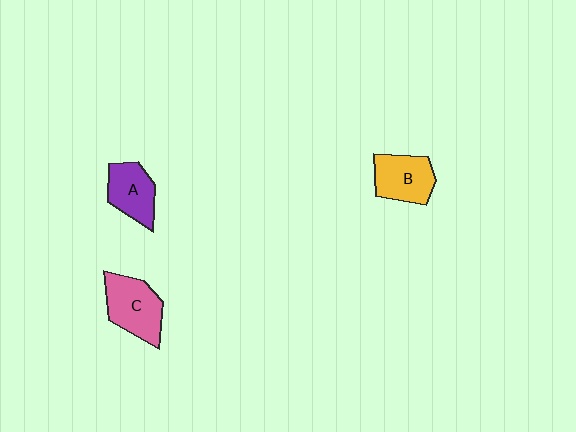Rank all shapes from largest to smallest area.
From largest to smallest: C (pink), B (yellow), A (purple).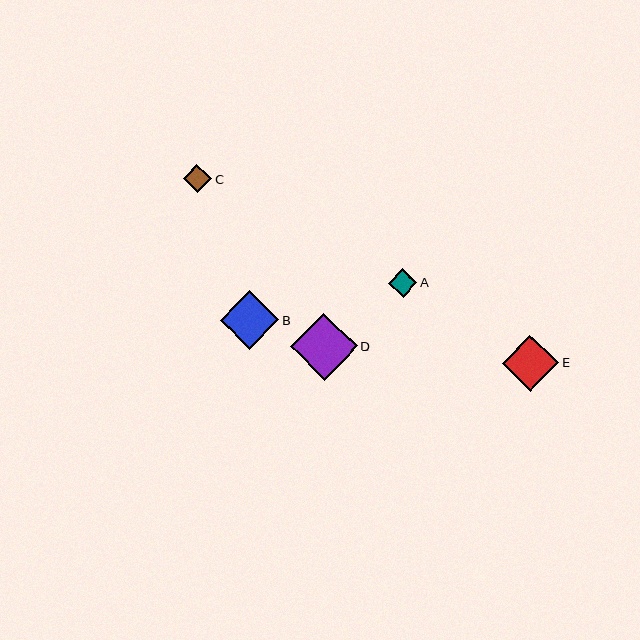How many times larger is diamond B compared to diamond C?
Diamond B is approximately 2.1 times the size of diamond C.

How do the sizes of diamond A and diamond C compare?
Diamond A and diamond C are approximately the same size.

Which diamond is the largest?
Diamond D is the largest with a size of approximately 67 pixels.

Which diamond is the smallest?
Diamond C is the smallest with a size of approximately 28 pixels.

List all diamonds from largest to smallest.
From largest to smallest: D, B, E, A, C.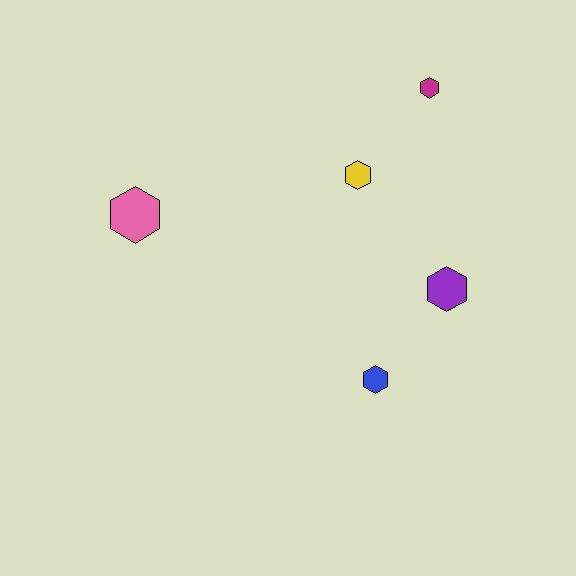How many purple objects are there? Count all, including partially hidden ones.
There is 1 purple object.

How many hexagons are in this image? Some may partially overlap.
There are 5 hexagons.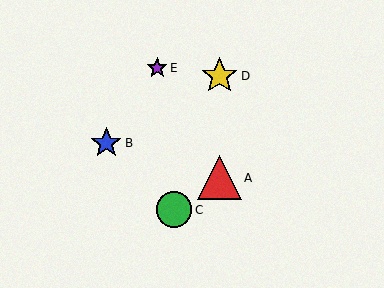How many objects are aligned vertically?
2 objects (A, D) are aligned vertically.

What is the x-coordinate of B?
Object B is at x≈106.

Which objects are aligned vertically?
Objects A, D are aligned vertically.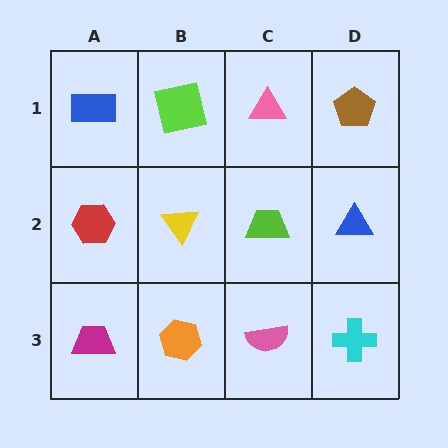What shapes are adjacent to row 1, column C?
A lime trapezoid (row 2, column C), a lime square (row 1, column B), a brown pentagon (row 1, column D).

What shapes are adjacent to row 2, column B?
A lime square (row 1, column B), an orange hexagon (row 3, column B), a red hexagon (row 2, column A), a lime trapezoid (row 2, column C).